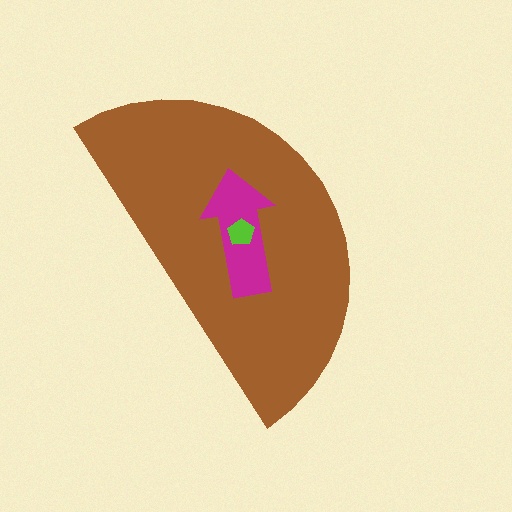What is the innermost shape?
The lime pentagon.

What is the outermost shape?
The brown semicircle.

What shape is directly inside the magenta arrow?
The lime pentagon.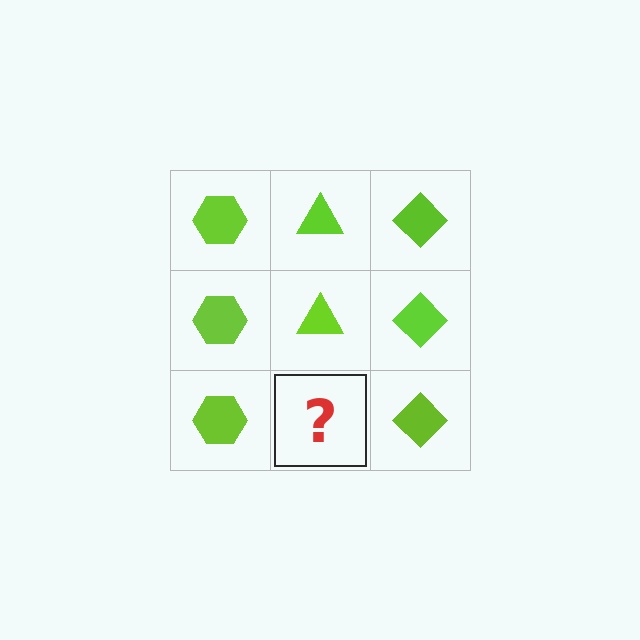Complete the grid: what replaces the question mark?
The question mark should be replaced with a lime triangle.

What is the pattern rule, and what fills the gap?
The rule is that each column has a consistent shape. The gap should be filled with a lime triangle.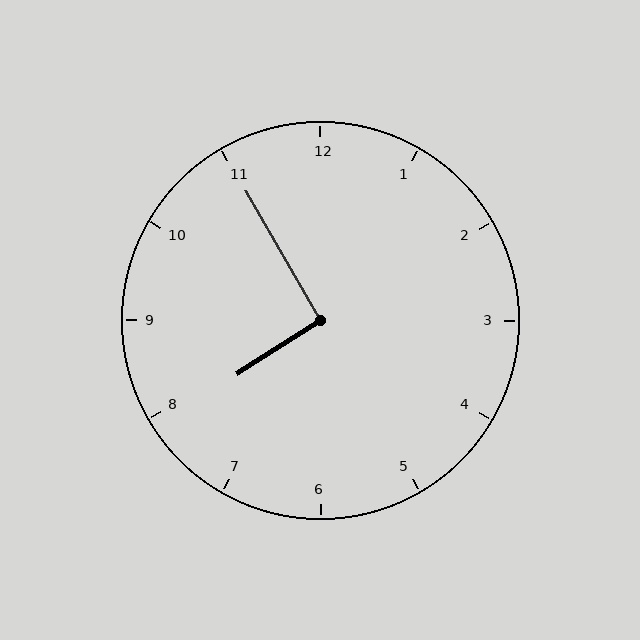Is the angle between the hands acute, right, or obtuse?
It is right.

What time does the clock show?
7:55.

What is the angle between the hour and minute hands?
Approximately 92 degrees.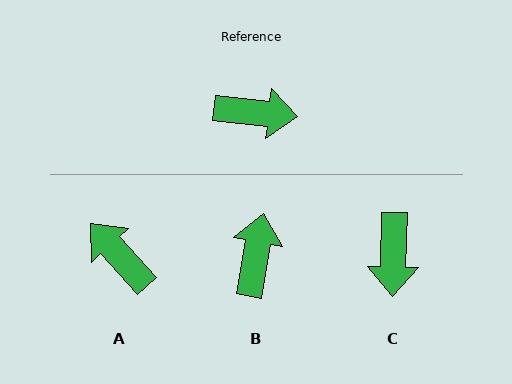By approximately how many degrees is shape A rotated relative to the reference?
Approximately 138 degrees counter-clockwise.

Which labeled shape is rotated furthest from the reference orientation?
A, about 138 degrees away.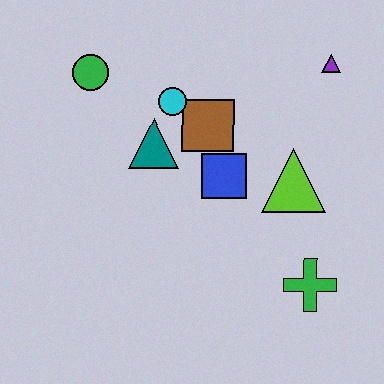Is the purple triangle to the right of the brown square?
Yes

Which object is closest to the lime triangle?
The blue square is closest to the lime triangle.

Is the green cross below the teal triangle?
Yes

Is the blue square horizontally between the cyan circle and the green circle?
No